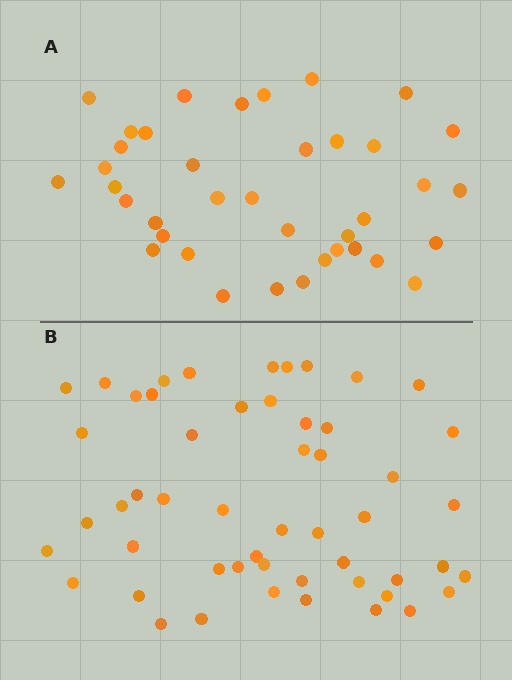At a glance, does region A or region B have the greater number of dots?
Region B (the bottom region) has more dots.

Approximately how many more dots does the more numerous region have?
Region B has approximately 15 more dots than region A.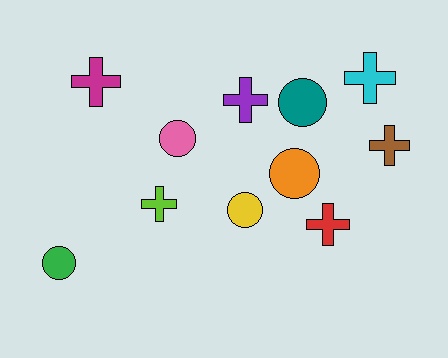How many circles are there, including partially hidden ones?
There are 5 circles.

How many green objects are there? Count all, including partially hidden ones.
There is 1 green object.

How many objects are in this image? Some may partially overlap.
There are 11 objects.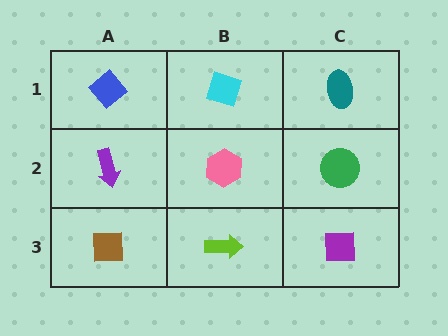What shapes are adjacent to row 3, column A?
A purple arrow (row 2, column A), a lime arrow (row 3, column B).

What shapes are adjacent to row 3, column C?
A green circle (row 2, column C), a lime arrow (row 3, column B).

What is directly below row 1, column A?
A purple arrow.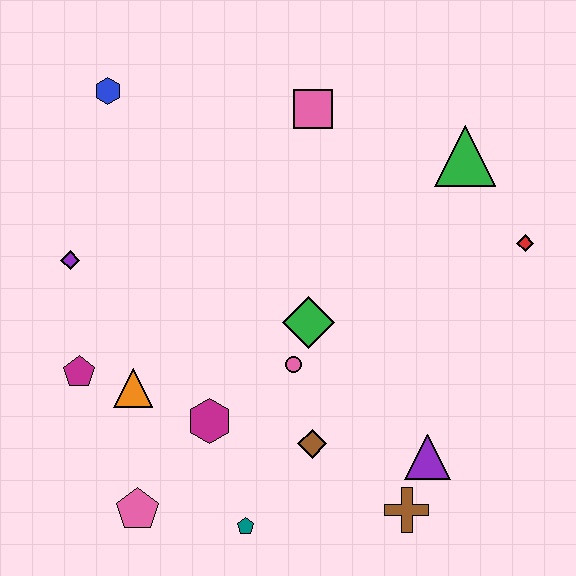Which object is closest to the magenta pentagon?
The orange triangle is closest to the magenta pentagon.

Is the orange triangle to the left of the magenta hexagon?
Yes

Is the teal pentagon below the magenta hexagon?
Yes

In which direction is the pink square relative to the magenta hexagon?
The pink square is above the magenta hexagon.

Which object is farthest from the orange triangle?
The red diamond is farthest from the orange triangle.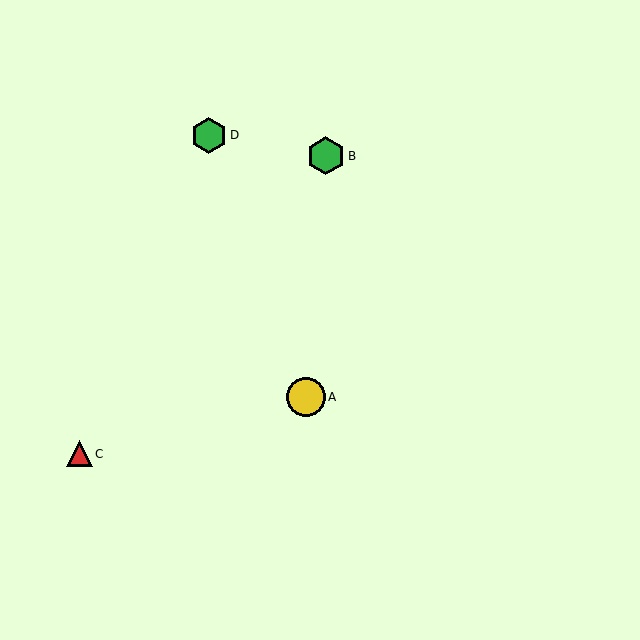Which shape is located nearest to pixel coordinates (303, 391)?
The yellow circle (labeled A) at (306, 397) is nearest to that location.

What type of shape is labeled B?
Shape B is a green hexagon.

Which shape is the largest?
The yellow circle (labeled A) is the largest.